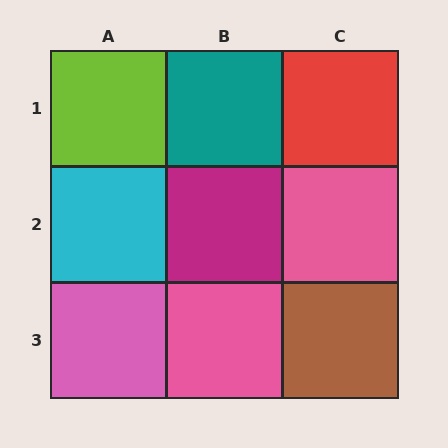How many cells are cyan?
1 cell is cyan.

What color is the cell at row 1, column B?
Teal.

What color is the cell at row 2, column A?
Cyan.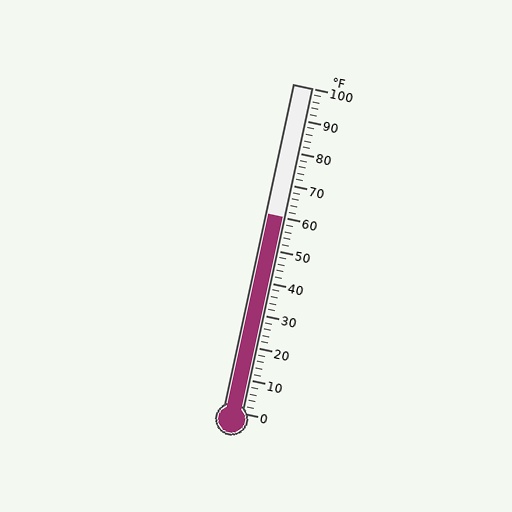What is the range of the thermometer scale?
The thermometer scale ranges from 0°F to 100°F.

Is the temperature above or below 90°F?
The temperature is below 90°F.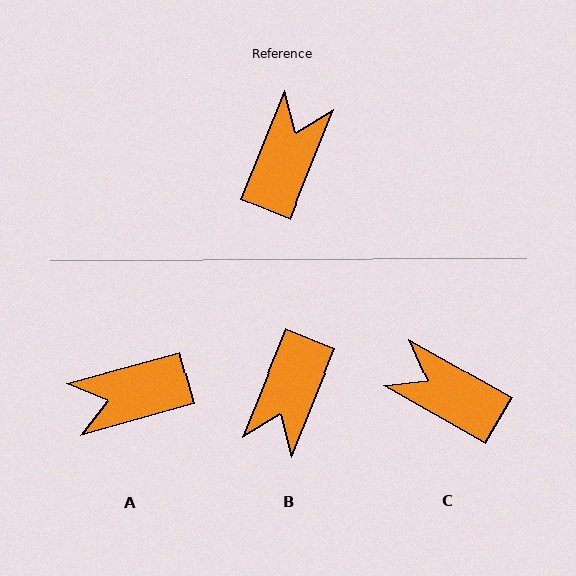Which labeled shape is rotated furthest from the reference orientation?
B, about 180 degrees away.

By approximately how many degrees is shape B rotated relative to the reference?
Approximately 180 degrees counter-clockwise.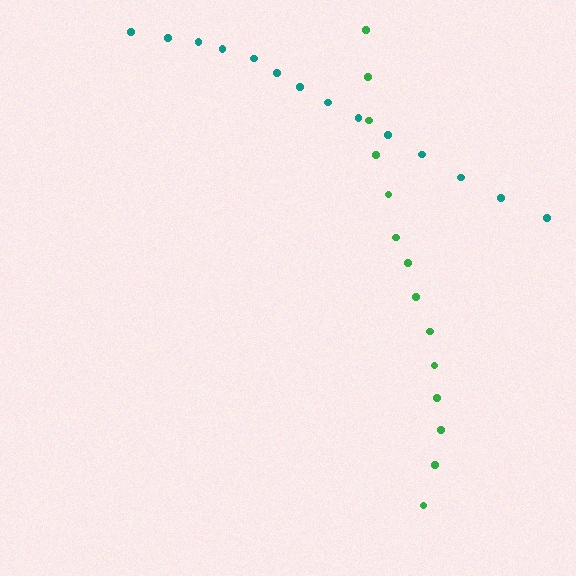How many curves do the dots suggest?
There are 2 distinct paths.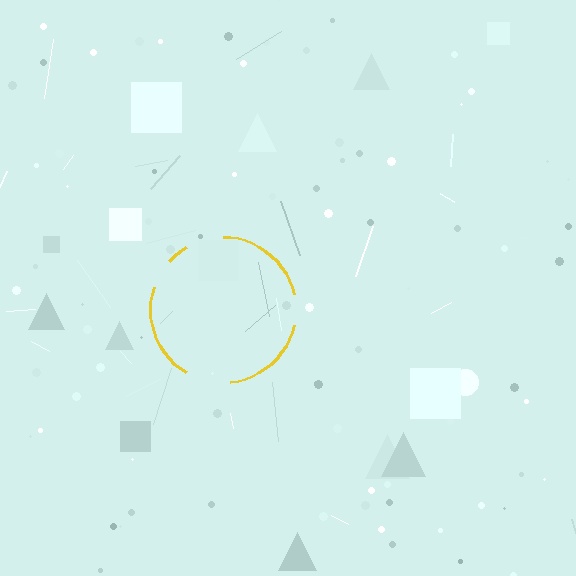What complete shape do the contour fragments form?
The contour fragments form a circle.